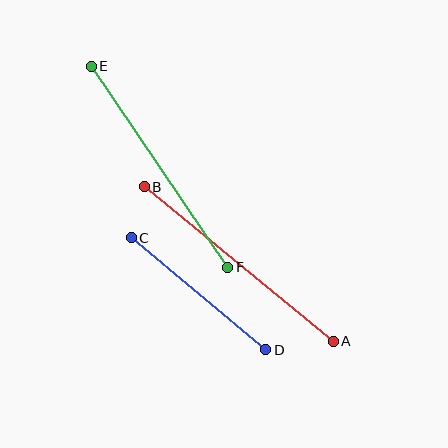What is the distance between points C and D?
The distance is approximately 175 pixels.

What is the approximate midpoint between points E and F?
The midpoint is at approximately (160, 167) pixels.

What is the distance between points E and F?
The distance is approximately 243 pixels.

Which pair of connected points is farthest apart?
Points A and B are farthest apart.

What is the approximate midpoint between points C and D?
The midpoint is at approximately (198, 294) pixels.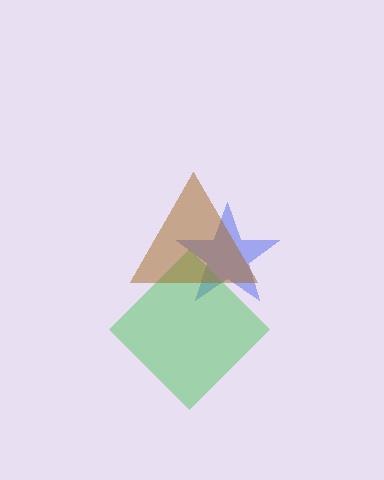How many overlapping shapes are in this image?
There are 3 overlapping shapes in the image.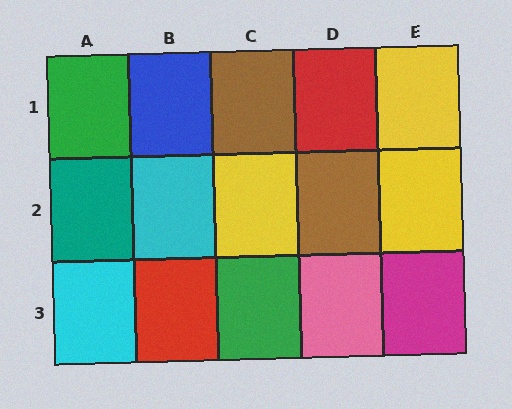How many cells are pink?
1 cell is pink.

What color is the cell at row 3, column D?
Pink.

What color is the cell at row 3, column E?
Magenta.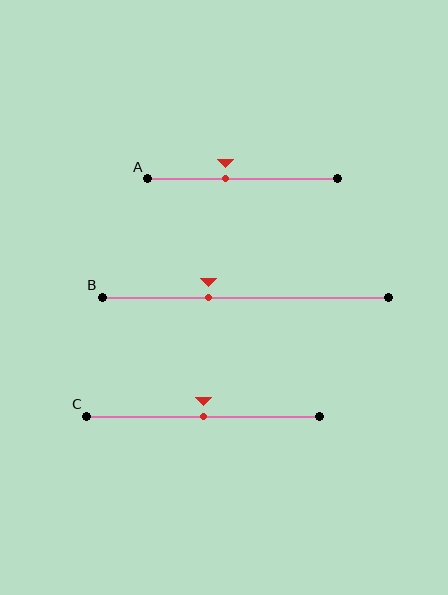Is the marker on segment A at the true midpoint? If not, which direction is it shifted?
No, the marker on segment A is shifted to the left by about 9% of the segment length.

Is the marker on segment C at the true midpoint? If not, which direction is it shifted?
Yes, the marker on segment C is at the true midpoint.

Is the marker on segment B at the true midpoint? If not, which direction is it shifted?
No, the marker on segment B is shifted to the left by about 13% of the segment length.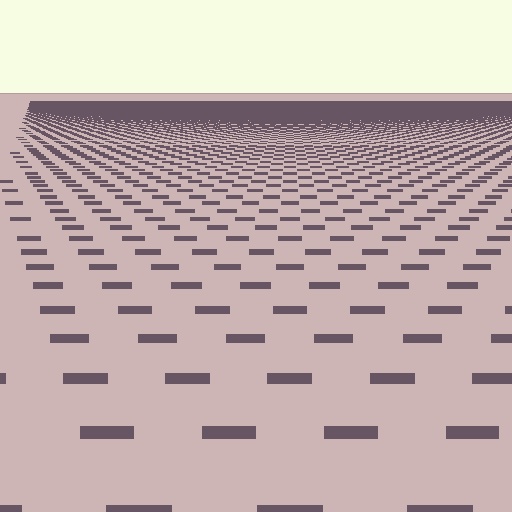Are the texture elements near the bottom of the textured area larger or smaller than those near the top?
Larger. Near the bottom, elements are closer to the viewer and appear at a bigger on-screen size.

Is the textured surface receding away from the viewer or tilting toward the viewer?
The surface is receding away from the viewer. Texture elements get smaller and denser toward the top.